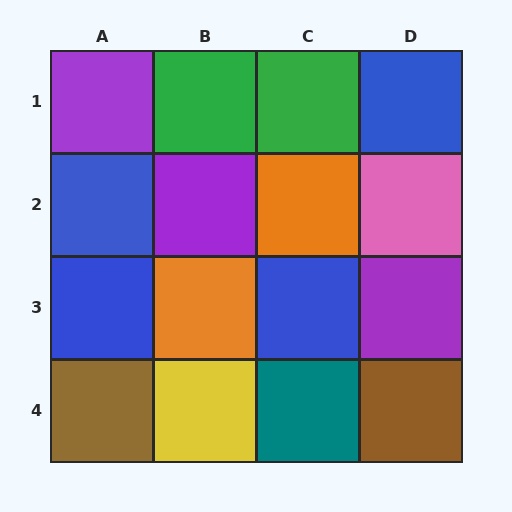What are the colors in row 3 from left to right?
Blue, orange, blue, purple.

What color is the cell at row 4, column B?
Yellow.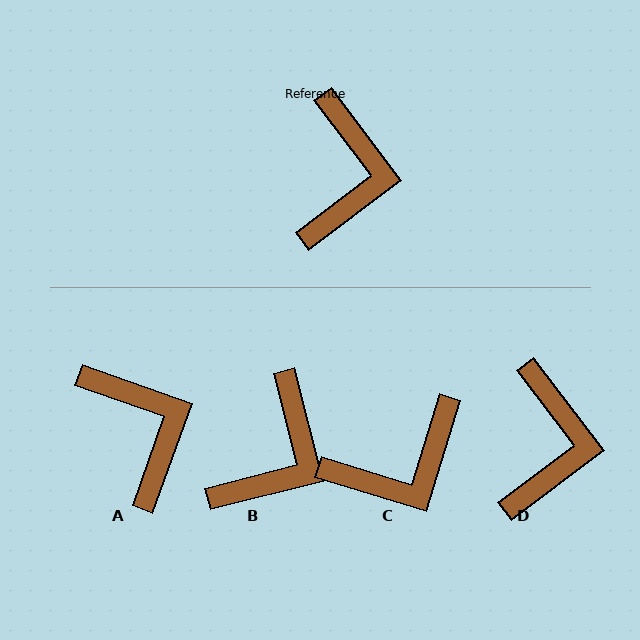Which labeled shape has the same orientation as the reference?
D.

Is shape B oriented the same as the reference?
No, it is off by about 23 degrees.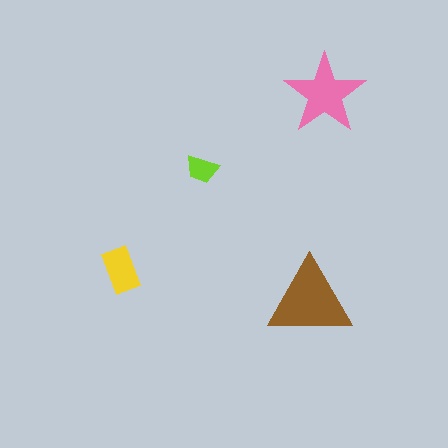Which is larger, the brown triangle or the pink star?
The brown triangle.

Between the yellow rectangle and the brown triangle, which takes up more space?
The brown triangle.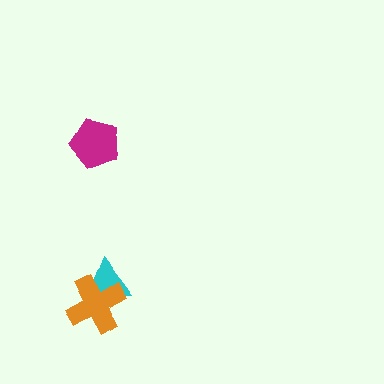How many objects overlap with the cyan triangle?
1 object overlaps with the cyan triangle.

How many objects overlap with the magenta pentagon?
0 objects overlap with the magenta pentagon.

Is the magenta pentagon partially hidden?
No, no other shape covers it.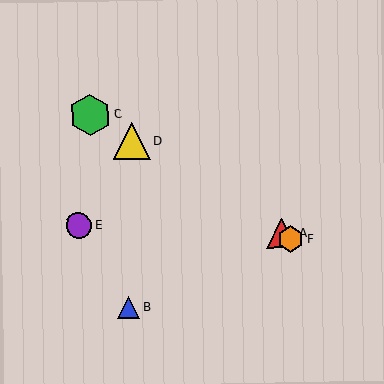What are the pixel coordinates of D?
Object D is at (132, 141).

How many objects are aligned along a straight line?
4 objects (A, C, D, F) are aligned along a straight line.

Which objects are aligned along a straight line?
Objects A, C, D, F are aligned along a straight line.